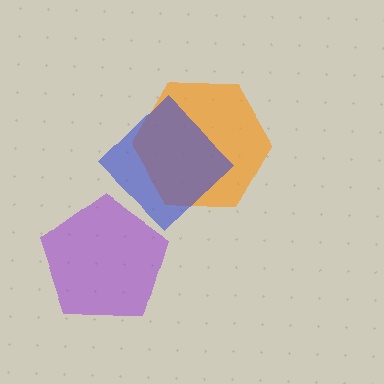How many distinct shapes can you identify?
There are 3 distinct shapes: an orange hexagon, a purple pentagon, a blue diamond.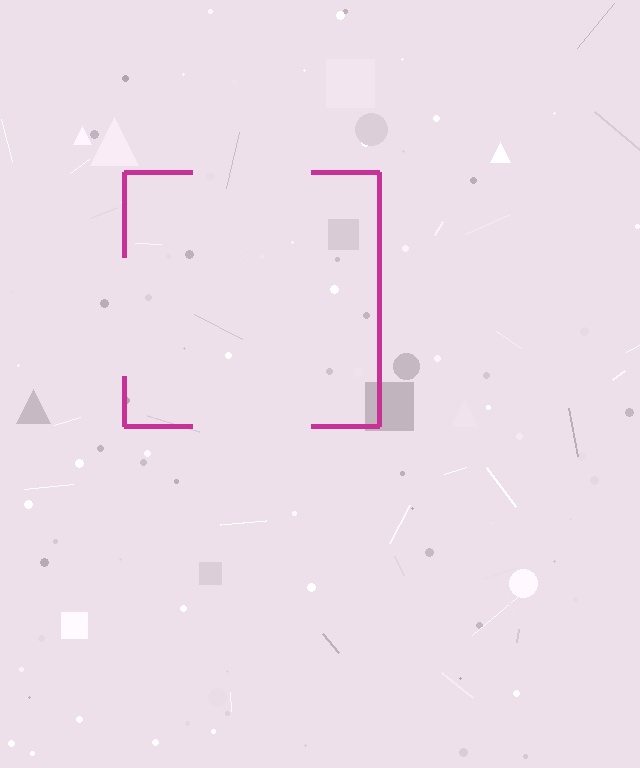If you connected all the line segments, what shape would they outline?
They would outline a square.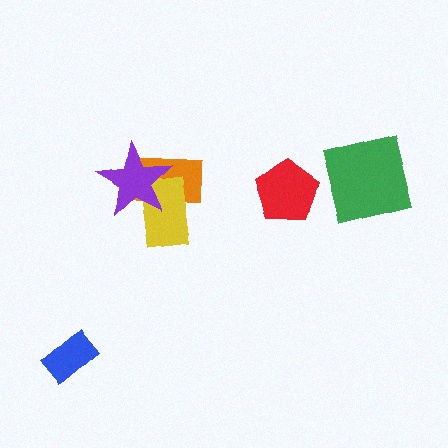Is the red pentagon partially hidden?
No, no other shape covers it.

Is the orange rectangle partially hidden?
Yes, it is partially covered by another shape.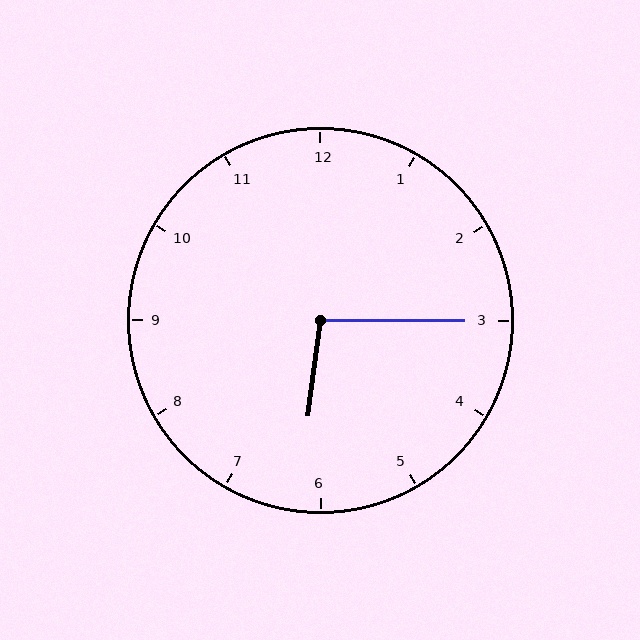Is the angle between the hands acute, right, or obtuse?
It is obtuse.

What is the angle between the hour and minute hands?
Approximately 98 degrees.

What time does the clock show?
6:15.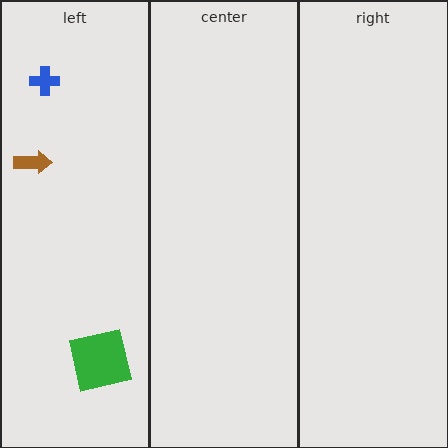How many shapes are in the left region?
3.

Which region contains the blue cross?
The left region.